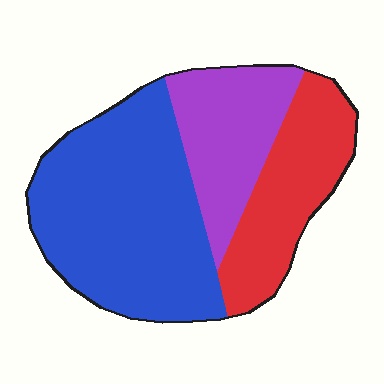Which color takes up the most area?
Blue, at roughly 50%.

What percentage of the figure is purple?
Purple covers roughly 25% of the figure.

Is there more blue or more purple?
Blue.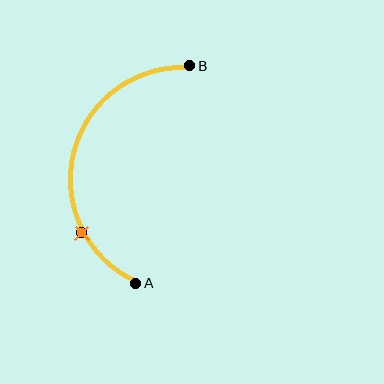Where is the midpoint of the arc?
The arc midpoint is the point on the curve farthest from the straight line joining A and B. It sits to the left of that line.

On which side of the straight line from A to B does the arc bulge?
The arc bulges to the left of the straight line connecting A and B.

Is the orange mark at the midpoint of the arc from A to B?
No. The orange mark lies on the arc but is closer to endpoint A. The arc midpoint would be at the point on the curve equidistant along the arc from both A and B.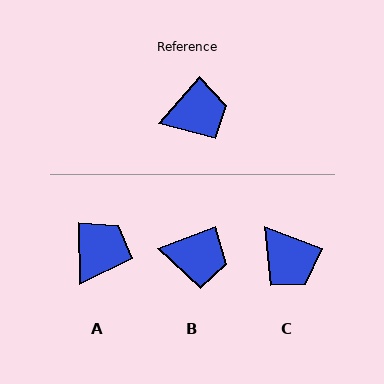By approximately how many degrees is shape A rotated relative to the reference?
Approximately 42 degrees counter-clockwise.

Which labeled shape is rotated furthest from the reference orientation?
C, about 69 degrees away.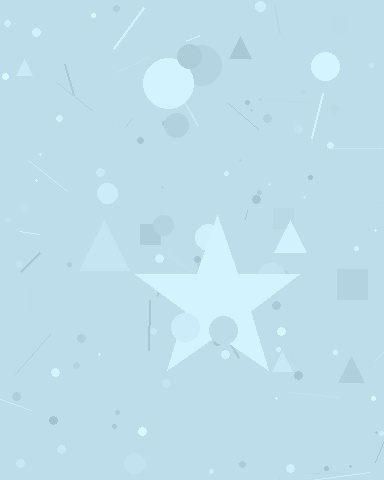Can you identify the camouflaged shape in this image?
The camouflaged shape is a star.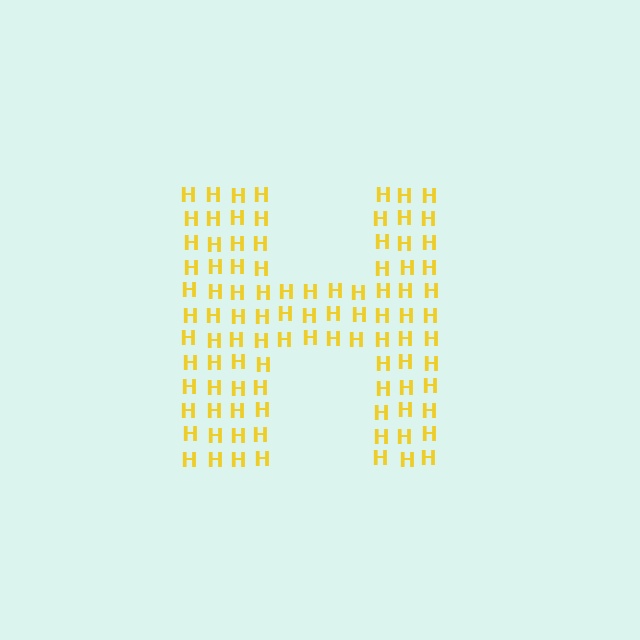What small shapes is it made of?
It is made of small letter H's.